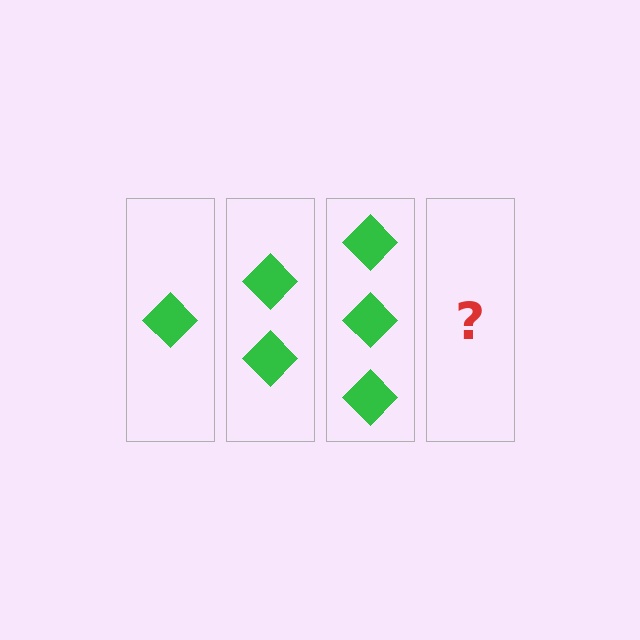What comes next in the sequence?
The next element should be 4 diamonds.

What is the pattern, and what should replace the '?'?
The pattern is that each step adds one more diamond. The '?' should be 4 diamonds.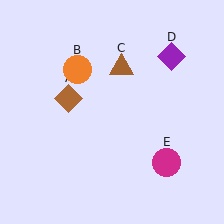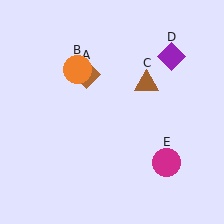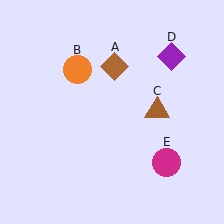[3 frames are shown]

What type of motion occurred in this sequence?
The brown diamond (object A), brown triangle (object C) rotated clockwise around the center of the scene.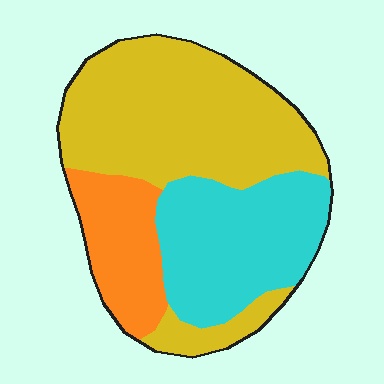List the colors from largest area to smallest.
From largest to smallest: yellow, cyan, orange.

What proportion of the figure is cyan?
Cyan covers 31% of the figure.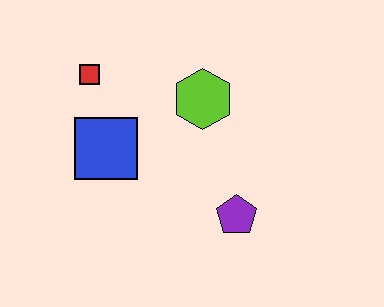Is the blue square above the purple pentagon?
Yes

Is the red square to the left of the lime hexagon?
Yes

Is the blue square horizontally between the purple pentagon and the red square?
Yes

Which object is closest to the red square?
The blue square is closest to the red square.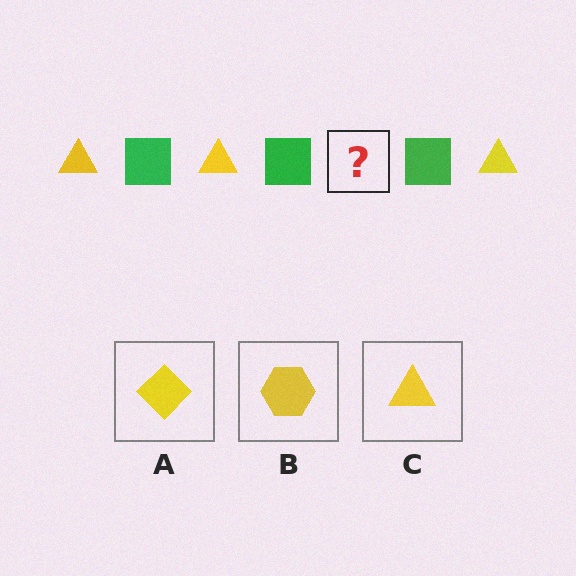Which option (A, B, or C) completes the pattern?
C.